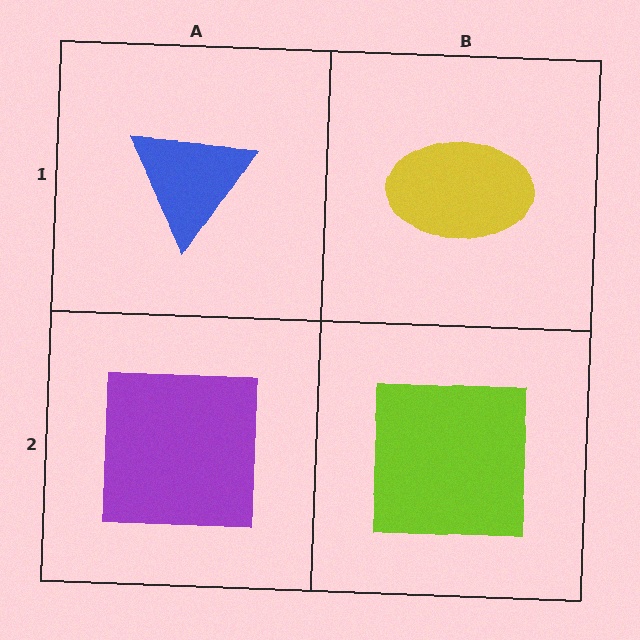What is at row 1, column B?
A yellow ellipse.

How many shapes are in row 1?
2 shapes.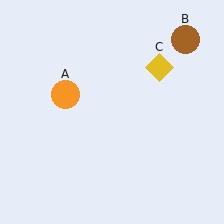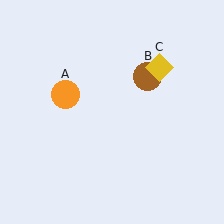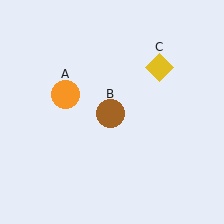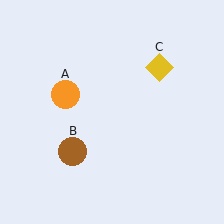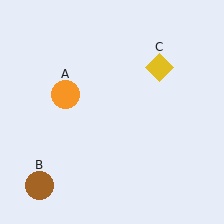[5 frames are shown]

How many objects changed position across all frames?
1 object changed position: brown circle (object B).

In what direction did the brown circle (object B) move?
The brown circle (object B) moved down and to the left.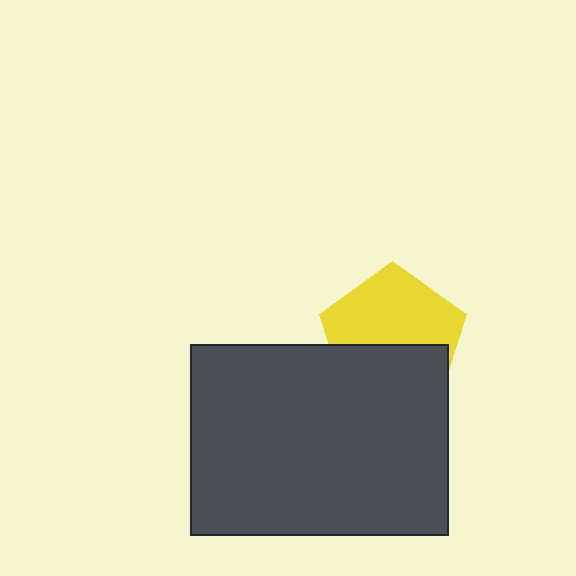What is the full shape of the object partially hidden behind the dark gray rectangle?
The partially hidden object is a yellow pentagon.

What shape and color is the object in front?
The object in front is a dark gray rectangle.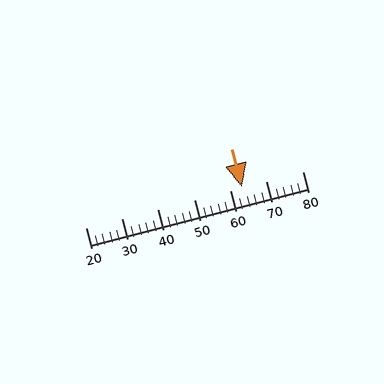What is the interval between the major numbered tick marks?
The major tick marks are spaced 10 units apart.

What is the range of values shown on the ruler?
The ruler shows values from 20 to 80.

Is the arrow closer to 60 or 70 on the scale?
The arrow is closer to 60.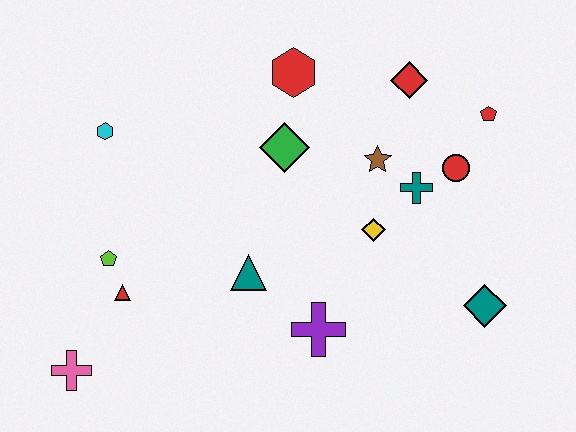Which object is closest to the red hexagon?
The green diamond is closest to the red hexagon.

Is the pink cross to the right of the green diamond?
No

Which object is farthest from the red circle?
The pink cross is farthest from the red circle.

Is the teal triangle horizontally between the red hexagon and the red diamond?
No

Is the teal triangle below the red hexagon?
Yes